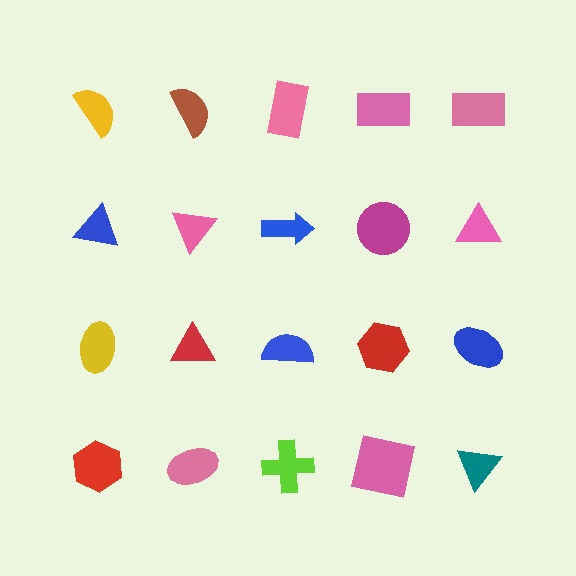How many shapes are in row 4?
5 shapes.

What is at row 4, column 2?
A pink ellipse.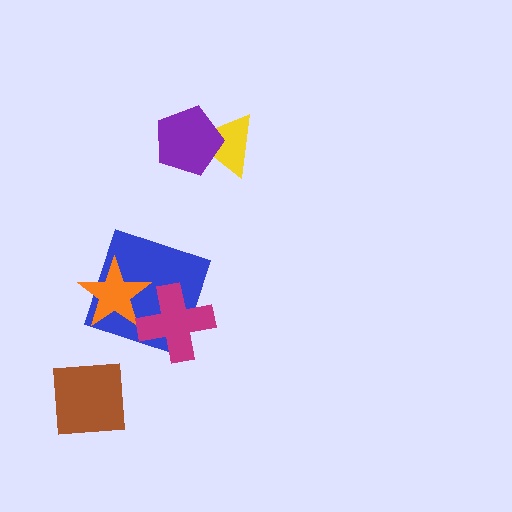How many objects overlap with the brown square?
0 objects overlap with the brown square.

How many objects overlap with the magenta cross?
2 objects overlap with the magenta cross.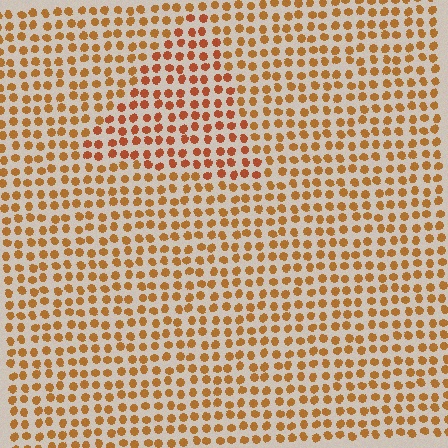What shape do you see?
I see a triangle.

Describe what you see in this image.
The image is filled with small brown elements in a uniform arrangement. A triangle-shaped region is visible where the elements are tinted to a slightly different hue, forming a subtle color boundary.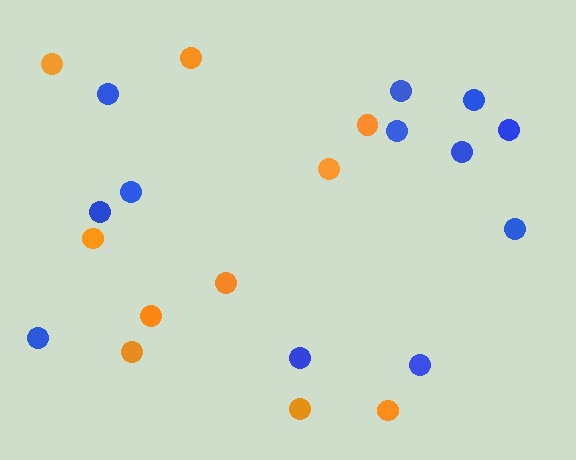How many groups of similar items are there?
There are 2 groups: one group of blue circles (12) and one group of orange circles (10).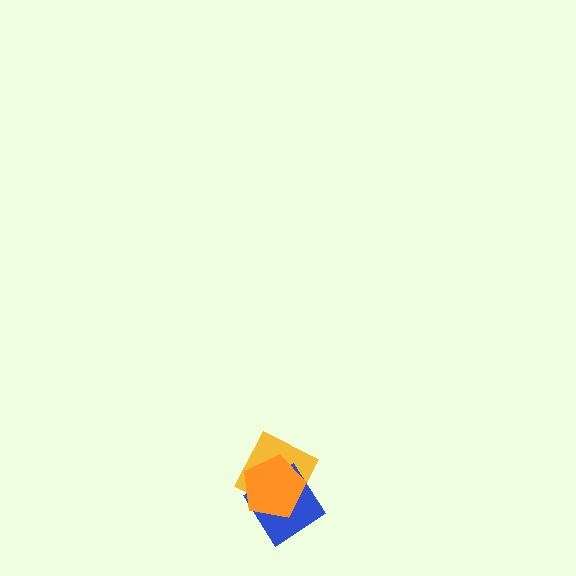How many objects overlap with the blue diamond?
2 objects overlap with the blue diamond.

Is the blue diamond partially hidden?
Yes, it is partially covered by another shape.